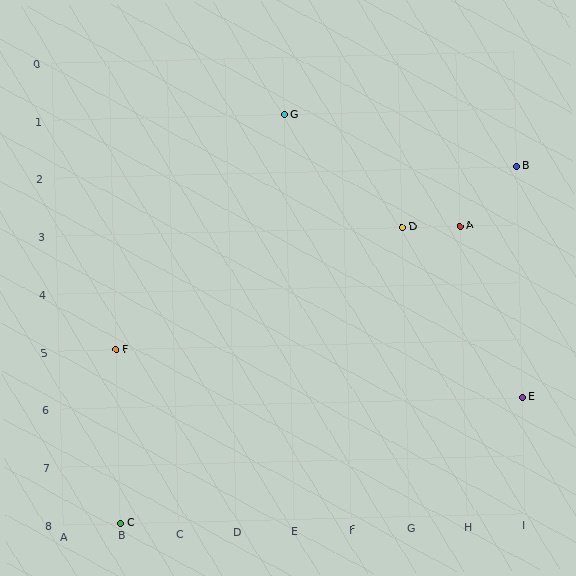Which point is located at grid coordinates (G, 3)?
Point D is at (G, 3).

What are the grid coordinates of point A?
Point A is at grid coordinates (H, 3).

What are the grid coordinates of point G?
Point G is at grid coordinates (E, 1).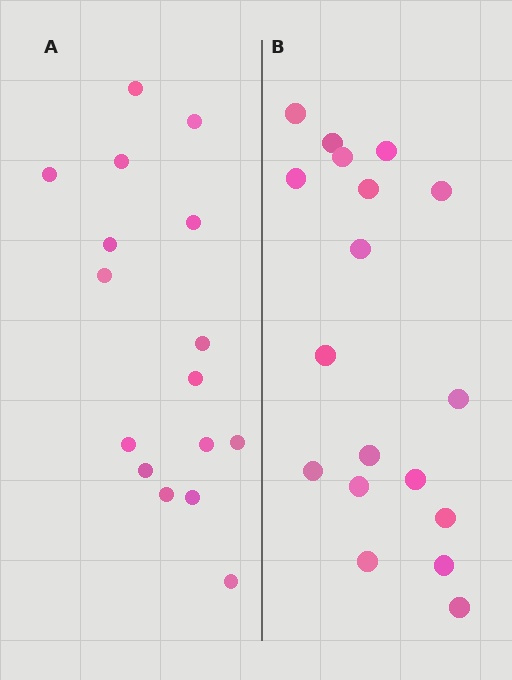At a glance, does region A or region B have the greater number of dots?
Region B (the right region) has more dots.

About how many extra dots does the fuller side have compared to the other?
Region B has just a few more — roughly 2 or 3 more dots than region A.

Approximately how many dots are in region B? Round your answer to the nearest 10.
About 20 dots. (The exact count is 18, which rounds to 20.)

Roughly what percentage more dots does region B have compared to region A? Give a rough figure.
About 10% more.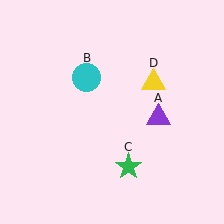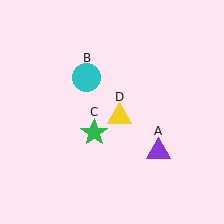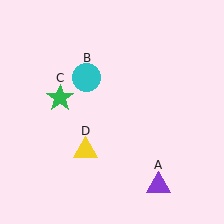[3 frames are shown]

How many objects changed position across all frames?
3 objects changed position: purple triangle (object A), green star (object C), yellow triangle (object D).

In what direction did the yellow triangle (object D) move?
The yellow triangle (object D) moved down and to the left.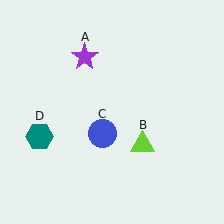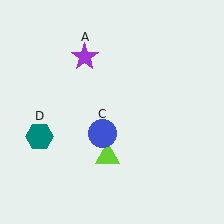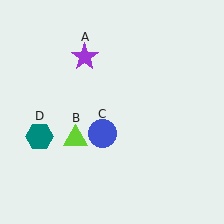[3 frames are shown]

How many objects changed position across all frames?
1 object changed position: lime triangle (object B).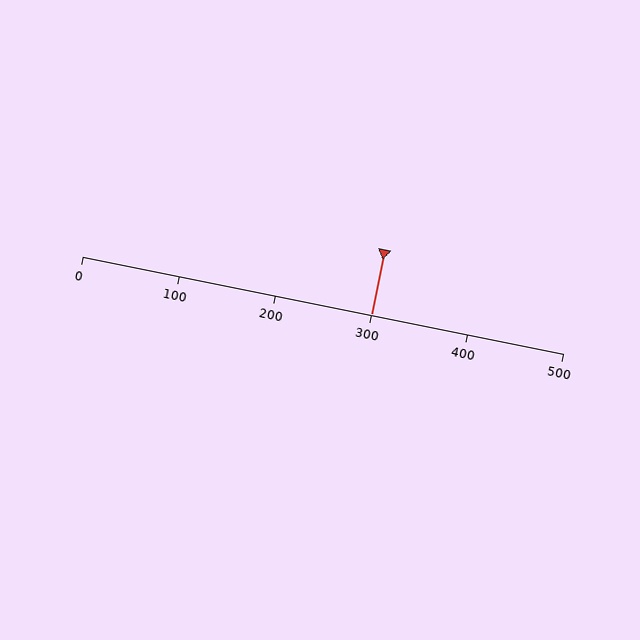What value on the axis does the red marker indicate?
The marker indicates approximately 300.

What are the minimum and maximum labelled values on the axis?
The axis runs from 0 to 500.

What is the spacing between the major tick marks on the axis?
The major ticks are spaced 100 apart.